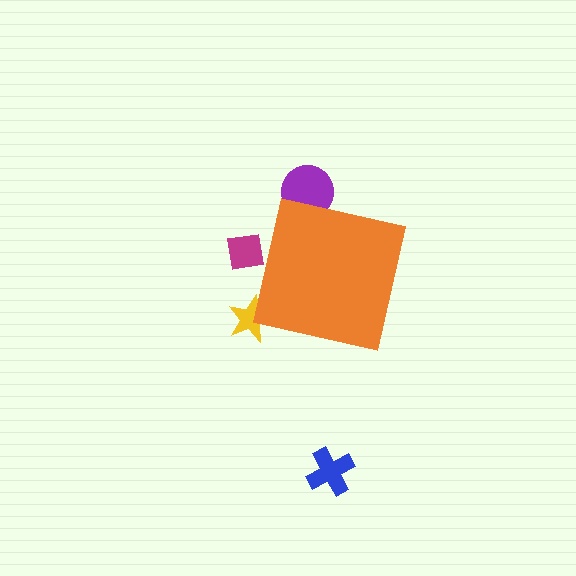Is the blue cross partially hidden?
No, the blue cross is fully visible.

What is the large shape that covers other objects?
An orange square.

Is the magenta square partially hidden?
Yes, the magenta square is partially hidden behind the orange square.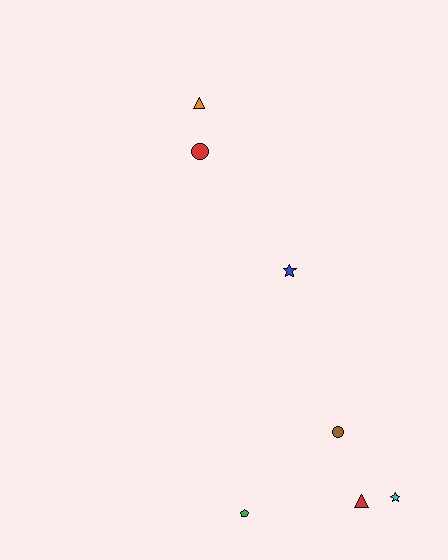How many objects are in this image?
There are 7 objects.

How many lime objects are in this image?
There are no lime objects.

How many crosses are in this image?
There are no crosses.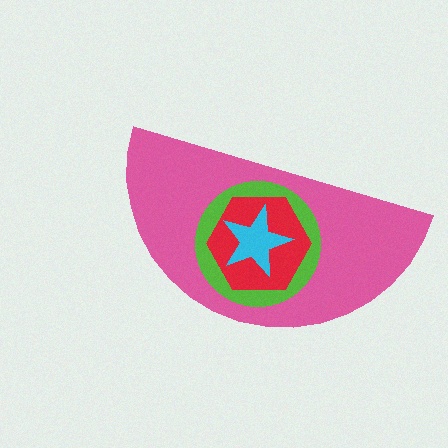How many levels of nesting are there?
4.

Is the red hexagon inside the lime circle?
Yes.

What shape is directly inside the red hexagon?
The cyan star.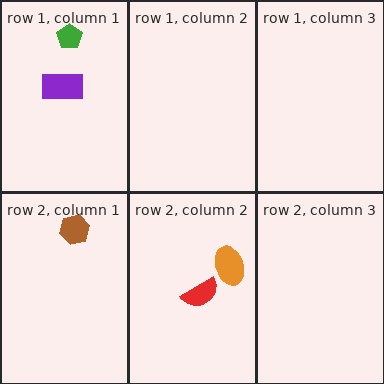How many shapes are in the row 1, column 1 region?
2.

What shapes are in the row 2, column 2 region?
The orange ellipse, the red semicircle.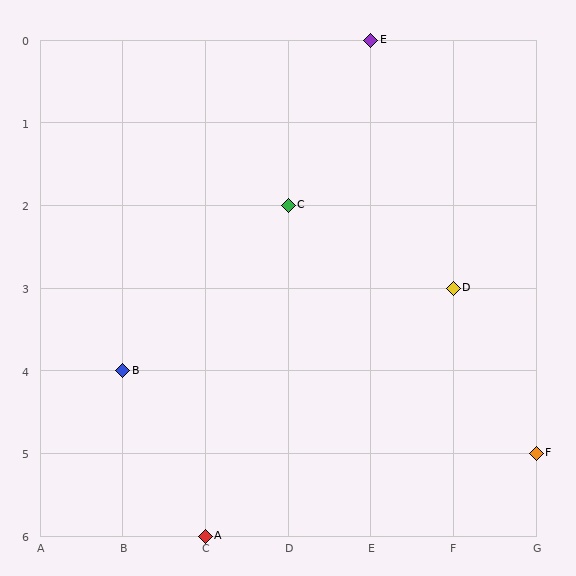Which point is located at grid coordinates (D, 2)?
Point C is at (D, 2).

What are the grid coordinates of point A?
Point A is at grid coordinates (C, 6).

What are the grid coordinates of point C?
Point C is at grid coordinates (D, 2).